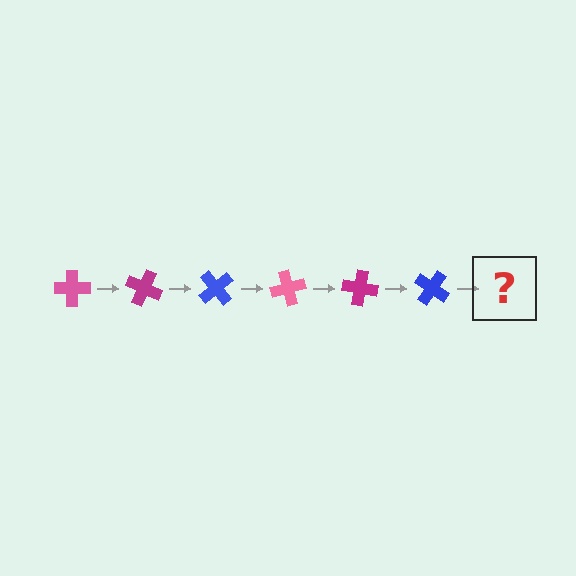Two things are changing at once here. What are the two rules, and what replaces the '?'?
The two rules are that it rotates 25 degrees each step and the color cycles through pink, magenta, and blue. The '?' should be a pink cross, rotated 150 degrees from the start.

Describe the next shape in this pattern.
It should be a pink cross, rotated 150 degrees from the start.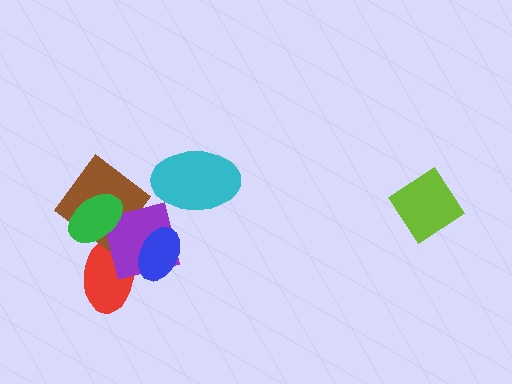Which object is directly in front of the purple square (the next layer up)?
The blue ellipse is directly in front of the purple square.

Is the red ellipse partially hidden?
Yes, it is partially covered by another shape.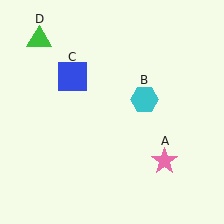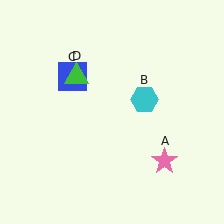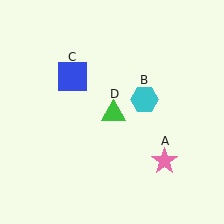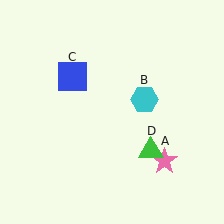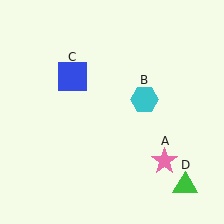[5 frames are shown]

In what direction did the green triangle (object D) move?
The green triangle (object D) moved down and to the right.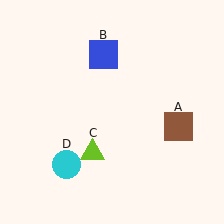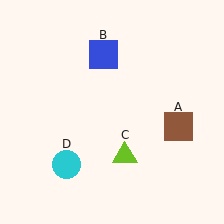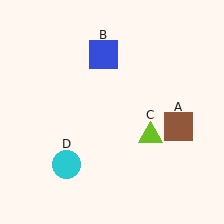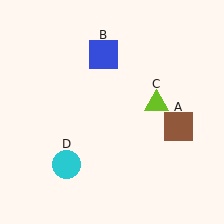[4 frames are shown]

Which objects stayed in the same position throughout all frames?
Brown square (object A) and blue square (object B) and cyan circle (object D) remained stationary.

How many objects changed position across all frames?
1 object changed position: lime triangle (object C).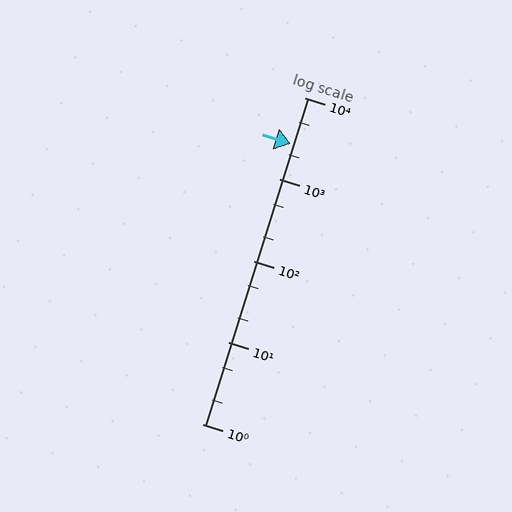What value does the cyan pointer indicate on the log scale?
The pointer indicates approximately 2700.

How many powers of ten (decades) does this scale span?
The scale spans 4 decades, from 1 to 10000.